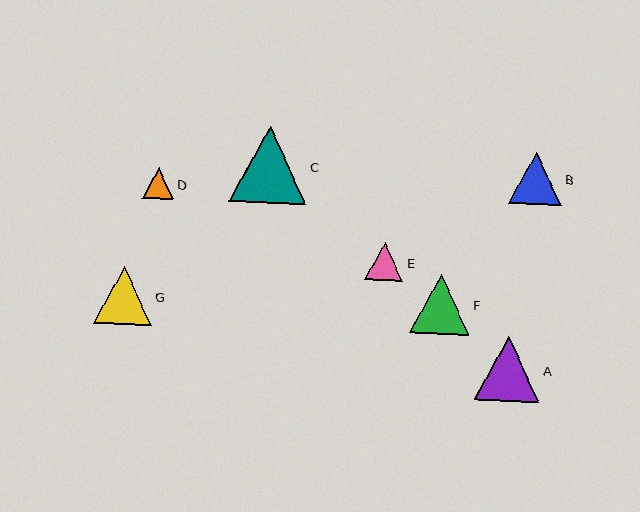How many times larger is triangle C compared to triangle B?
Triangle C is approximately 1.5 times the size of triangle B.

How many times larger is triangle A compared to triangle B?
Triangle A is approximately 1.2 times the size of triangle B.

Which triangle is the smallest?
Triangle D is the smallest with a size of approximately 31 pixels.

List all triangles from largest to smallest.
From largest to smallest: C, A, F, G, B, E, D.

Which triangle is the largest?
Triangle C is the largest with a size of approximately 76 pixels.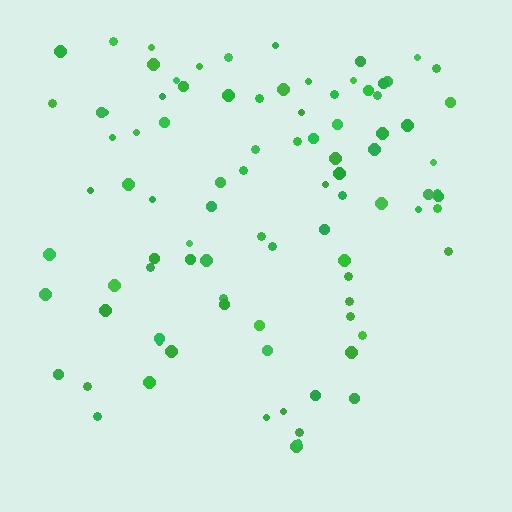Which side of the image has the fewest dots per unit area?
The bottom.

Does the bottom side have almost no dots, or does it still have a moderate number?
Still a moderate number, just noticeably fewer than the top.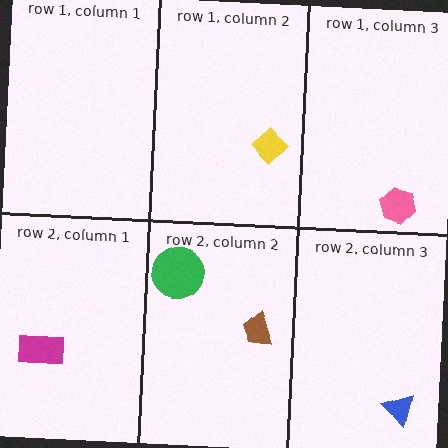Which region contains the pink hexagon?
The row 1, column 3 region.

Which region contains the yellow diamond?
The row 1, column 2 region.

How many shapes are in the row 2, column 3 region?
1.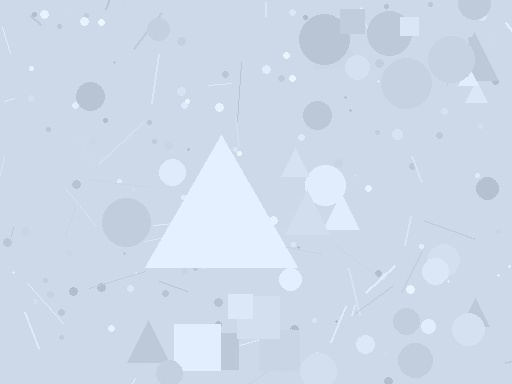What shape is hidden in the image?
A triangle is hidden in the image.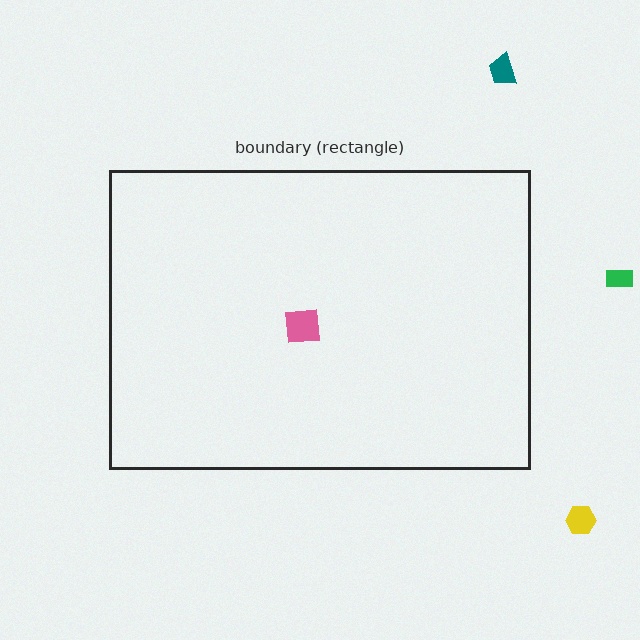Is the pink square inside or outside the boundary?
Inside.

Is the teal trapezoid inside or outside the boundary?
Outside.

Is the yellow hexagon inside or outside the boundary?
Outside.